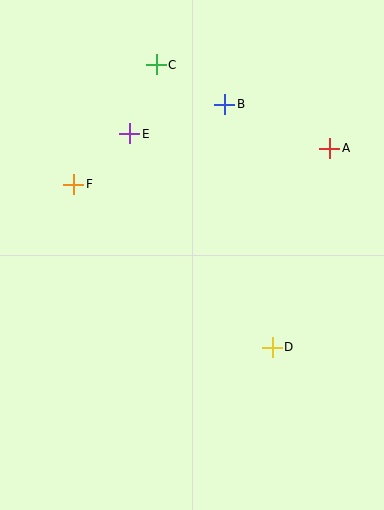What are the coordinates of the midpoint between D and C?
The midpoint between D and C is at (214, 206).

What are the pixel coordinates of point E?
Point E is at (130, 134).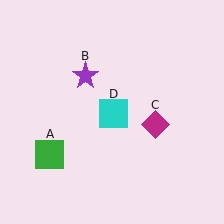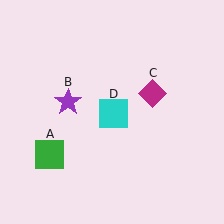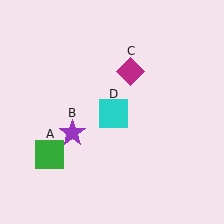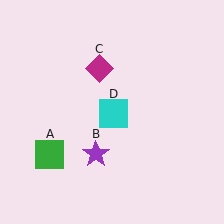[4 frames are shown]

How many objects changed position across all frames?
2 objects changed position: purple star (object B), magenta diamond (object C).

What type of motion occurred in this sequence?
The purple star (object B), magenta diamond (object C) rotated counterclockwise around the center of the scene.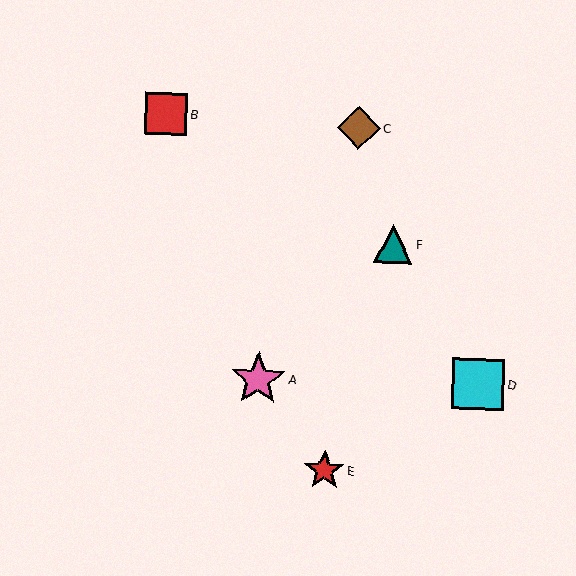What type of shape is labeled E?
Shape E is a red star.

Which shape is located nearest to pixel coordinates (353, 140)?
The brown diamond (labeled C) at (359, 128) is nearest to that location.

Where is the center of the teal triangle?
The center of the teal triangle is at (394, 244).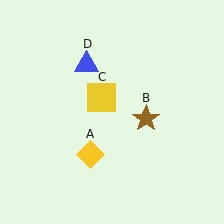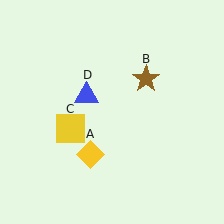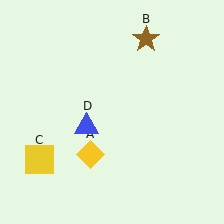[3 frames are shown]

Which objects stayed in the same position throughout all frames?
Yellow diamond (object A) remained stationary.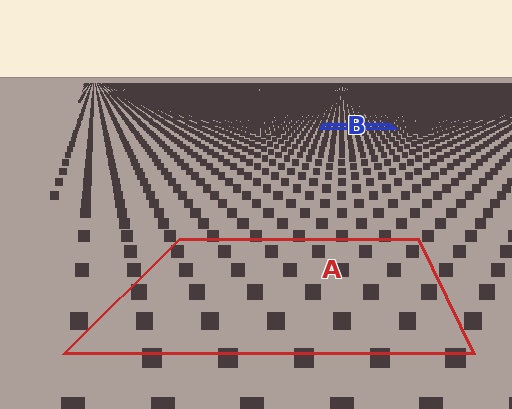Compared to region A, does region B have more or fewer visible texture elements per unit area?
Region B has more texture elements per unit area — they are packed more densely because it is farther away.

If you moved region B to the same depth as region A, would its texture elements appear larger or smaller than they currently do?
They would appear larger. At a closer depth, the same texture elements are projected at a bigger on-screen size.